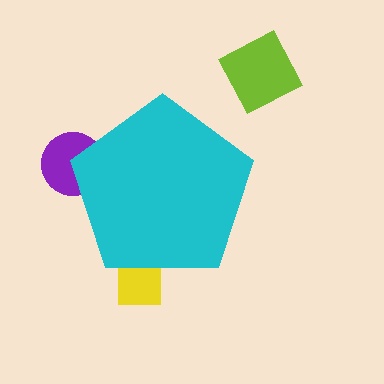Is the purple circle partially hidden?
Yes, the purple circle is partially hidden behind the cyan pentagon.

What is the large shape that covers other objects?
A cyan pentagon.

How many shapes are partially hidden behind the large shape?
2 shapes are partially hidden.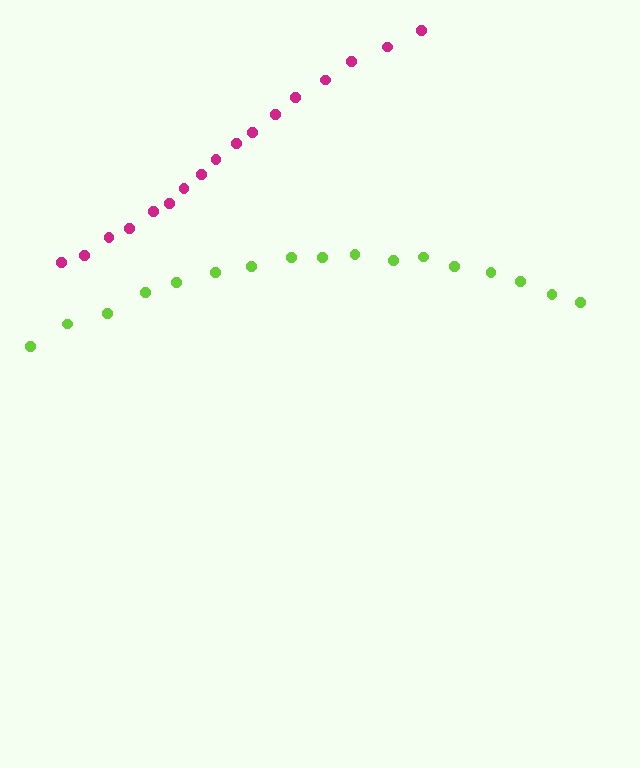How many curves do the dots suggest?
There are 2 distinct paths.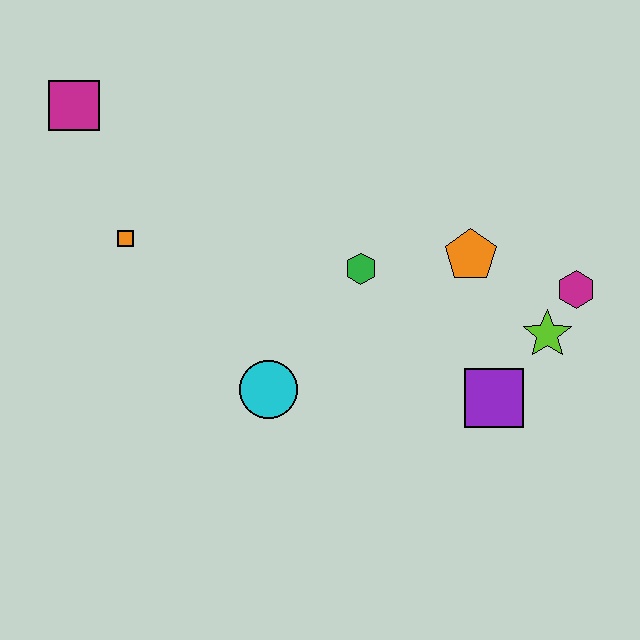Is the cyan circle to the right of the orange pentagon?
No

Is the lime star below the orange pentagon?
Yes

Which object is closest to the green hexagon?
The orange pentagon is closest to the green hexagon.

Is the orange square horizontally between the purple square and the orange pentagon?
No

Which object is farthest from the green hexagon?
The magenta square is farthest from the green hexagon.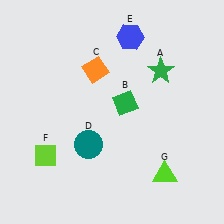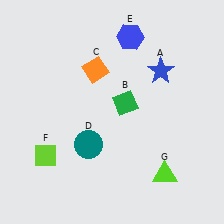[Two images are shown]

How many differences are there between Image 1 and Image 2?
There is 1 difference between the two images.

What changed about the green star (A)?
In Image 1, A is green. In Image 2, it changed to blue.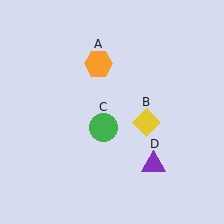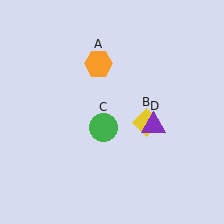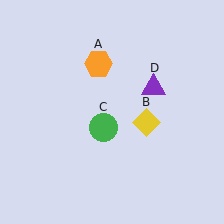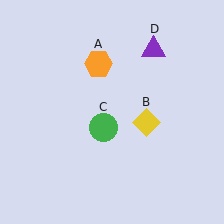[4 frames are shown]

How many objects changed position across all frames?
1 object changed position: purple triangle (object D).